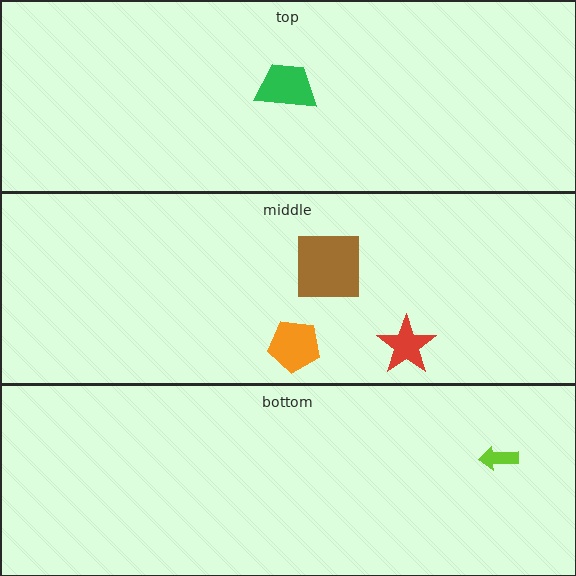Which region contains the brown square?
The middle region.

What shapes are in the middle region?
The orange pentagon, the red star, the brown square.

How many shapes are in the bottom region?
1.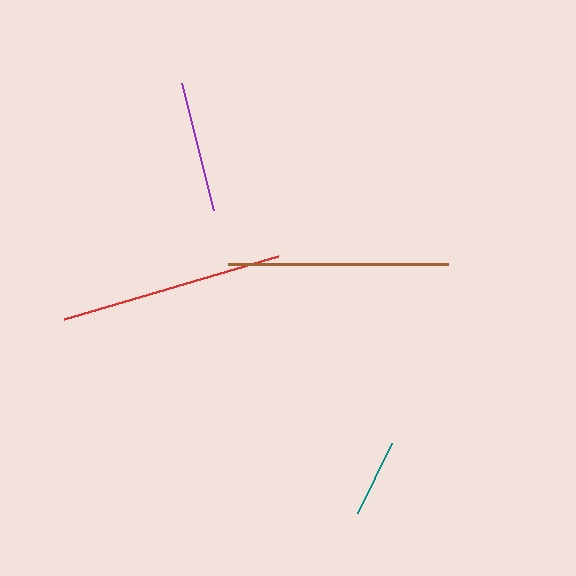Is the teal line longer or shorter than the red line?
The red line is longer than the teal line.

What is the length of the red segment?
The red segment is approximately 223 pixels long.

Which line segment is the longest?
The red line is the longest at approximately 223 pixels.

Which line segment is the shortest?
The teal line is the shortest at approximately 78 pixels.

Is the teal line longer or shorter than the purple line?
The purple line is longer than the teal line.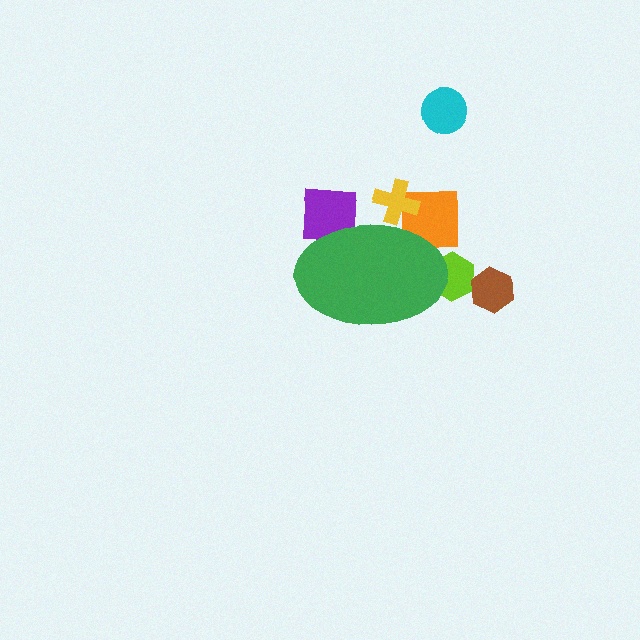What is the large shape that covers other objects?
A green ellipse.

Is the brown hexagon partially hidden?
No, the brown hexagon is fully visible.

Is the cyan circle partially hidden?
No, the cyan circle is fully visible.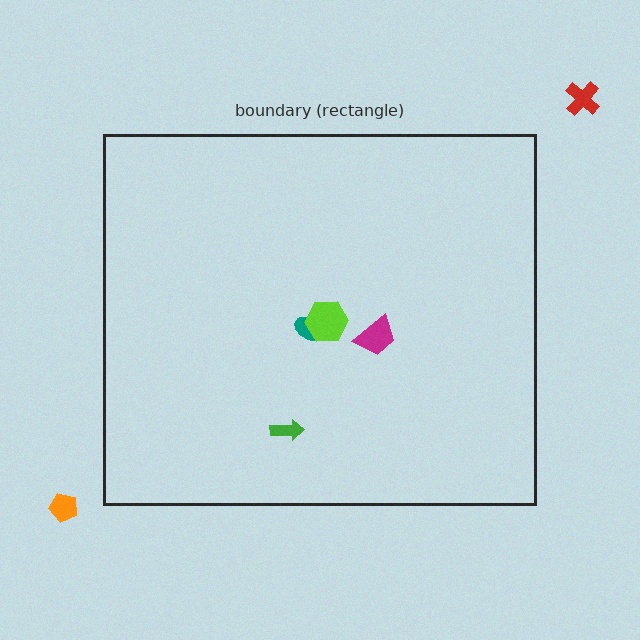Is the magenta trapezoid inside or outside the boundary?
Inside.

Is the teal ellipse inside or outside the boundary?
Inside.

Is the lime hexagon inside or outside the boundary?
Inside.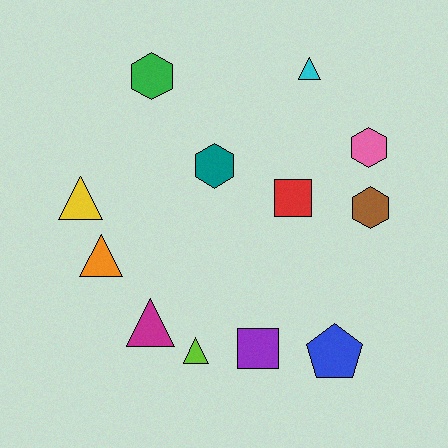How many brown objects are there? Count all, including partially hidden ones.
There is 1 brown object.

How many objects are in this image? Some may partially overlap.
There are 12 objects.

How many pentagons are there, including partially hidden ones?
There is 1 pentagon.